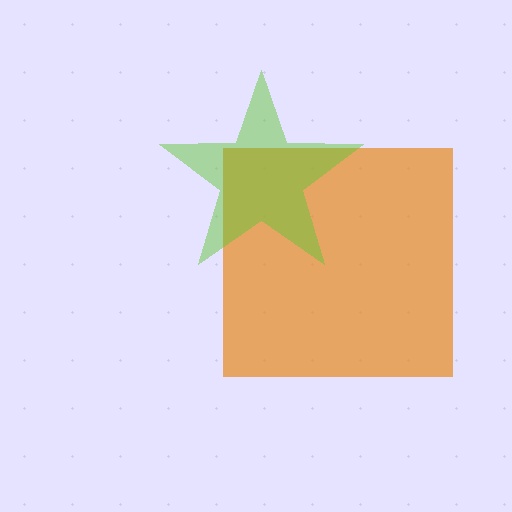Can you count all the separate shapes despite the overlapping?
Yes, there are 2 separate shapes.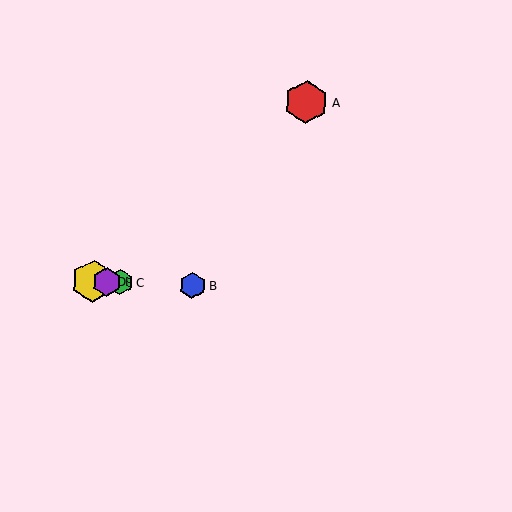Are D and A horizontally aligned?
No, D is at y≈281 and A is at y≈102.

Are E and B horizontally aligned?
Yes, both are at y≈282.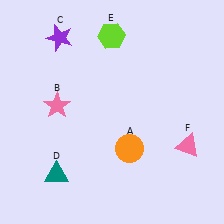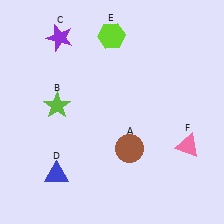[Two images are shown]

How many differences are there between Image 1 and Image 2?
There are 3 differences between the two images.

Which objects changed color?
A changed from orange to brown. B changed from pink to lime. D changed from teal to blue.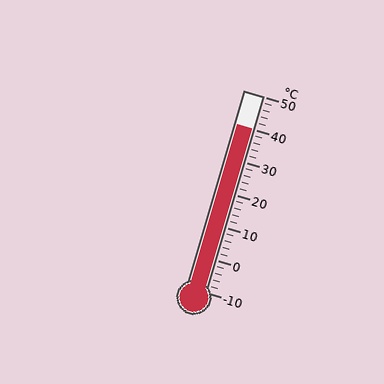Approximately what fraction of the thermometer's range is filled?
The thermometer is filled to approximately 85% of its range.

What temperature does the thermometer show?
The thermometer shows approximately 40°C.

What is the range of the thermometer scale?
The thermometer scale ranges from -10°C to 50°C.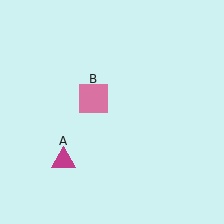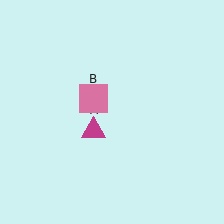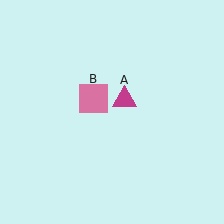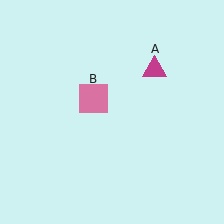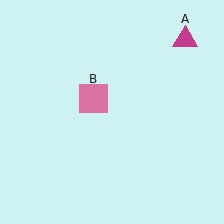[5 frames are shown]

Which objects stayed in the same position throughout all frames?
Pink square (object B) remained stationary.